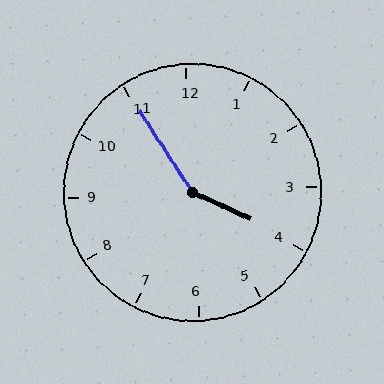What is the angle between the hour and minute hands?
Approximately 148 degrees.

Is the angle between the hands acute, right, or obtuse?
It is obtuse.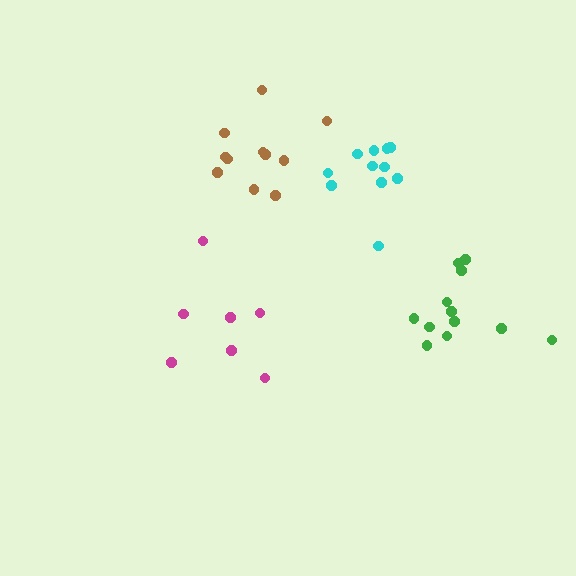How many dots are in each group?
Group 1: 7 dots, Group 2: 11 dots, Group 3: 11 dots, Group 4: 12 dots (41 total).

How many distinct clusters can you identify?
There are 4 distinct clusters.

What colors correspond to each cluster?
The clusters are colored: magenta, brown, cyan, green.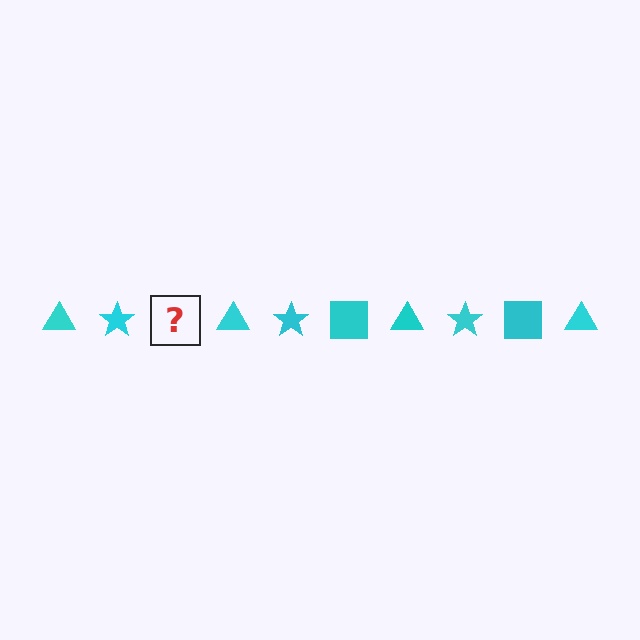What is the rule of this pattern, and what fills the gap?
The rule is that the pattern cycles through triangle, star, square shapes in cyan. The gap should be filled with a cyan square.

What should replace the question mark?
The question mark should be replaced with a cyan square.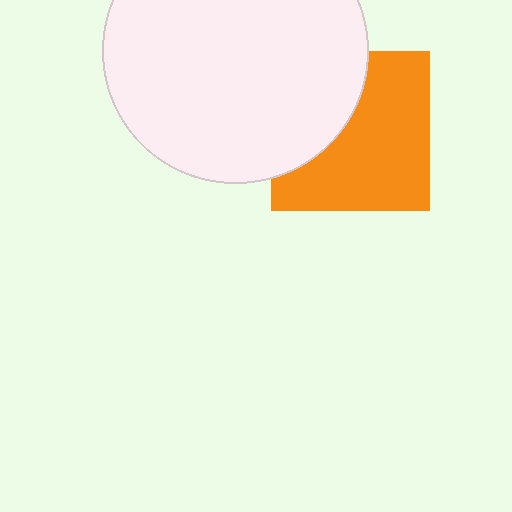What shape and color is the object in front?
The object in front is a white circle.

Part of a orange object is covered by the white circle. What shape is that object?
It is a square.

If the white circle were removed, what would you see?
You would see the complete orange square.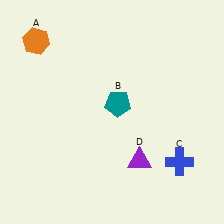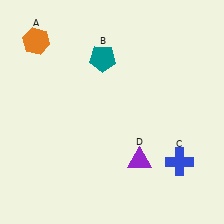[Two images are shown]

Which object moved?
The teal pentagon (B) moved up.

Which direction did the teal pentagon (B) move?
The teal pentagon (B) moved up.